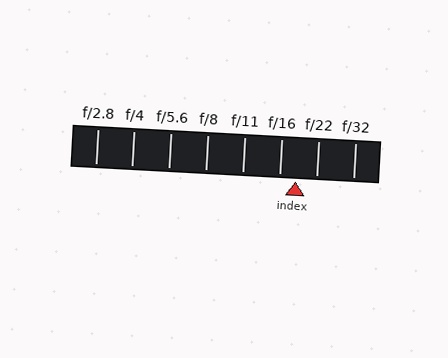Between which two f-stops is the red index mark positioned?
The index mark is between f/16 and f/22.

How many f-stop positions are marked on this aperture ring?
There are 8 f-stop positions marked.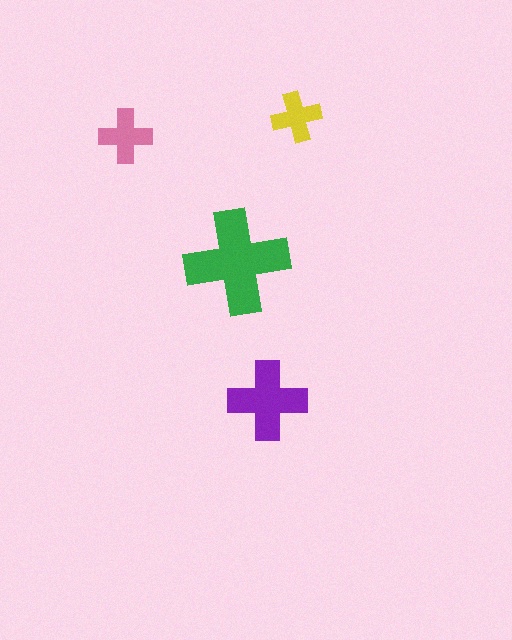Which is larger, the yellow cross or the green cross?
The green one.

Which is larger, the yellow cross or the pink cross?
The pink one.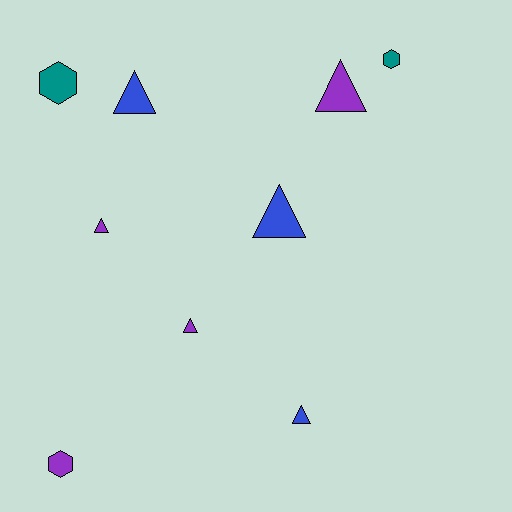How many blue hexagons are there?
There are no blue hexagons.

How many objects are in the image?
There are 9 objects.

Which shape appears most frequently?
Triangle, with 6 objects.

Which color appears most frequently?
Purple, with 4 objects.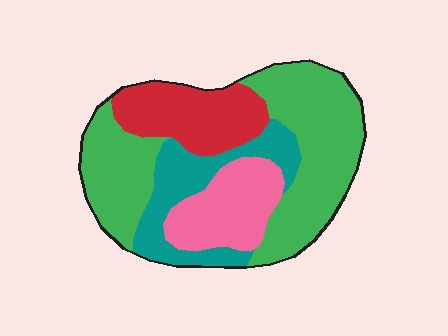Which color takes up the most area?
Green, at roughly 45%.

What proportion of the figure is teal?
Teal covers around 20% of the figure.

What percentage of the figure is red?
Red takes up about one fifth (1/5) of the figure.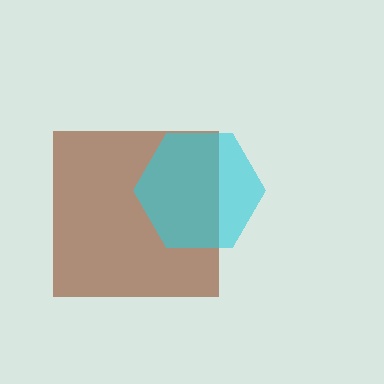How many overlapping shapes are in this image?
There are 2 overlapping shapes in the image.